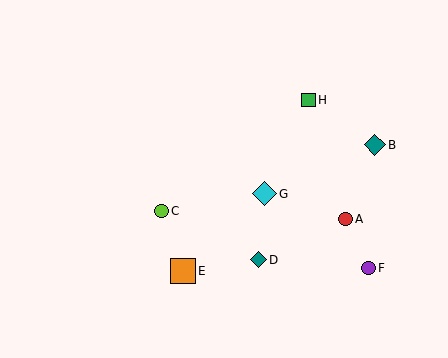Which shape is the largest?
The orange square (labeled E) is the largest.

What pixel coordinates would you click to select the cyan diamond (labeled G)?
Click at (264, 194) to select the cyan diamond G.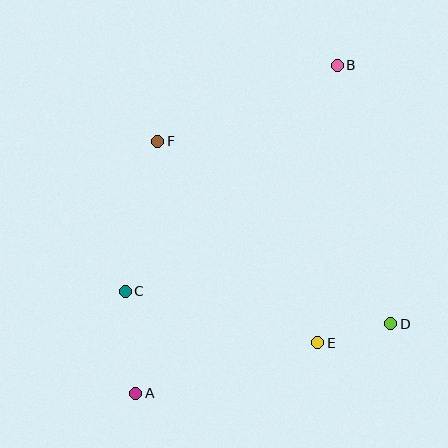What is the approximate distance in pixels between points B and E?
The distance between B and E is approximately 278 pixels.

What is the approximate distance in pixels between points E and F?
The distance between E and F is approximately 257 pixels.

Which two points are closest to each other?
Points D and E are closest to each other.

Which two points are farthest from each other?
Points A and B are farthest from each other.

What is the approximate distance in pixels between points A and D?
The distance between A and D is approximately 264 pixels.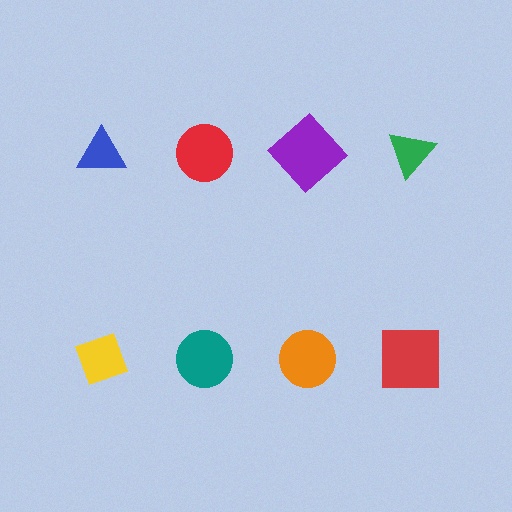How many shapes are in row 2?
4 shapes.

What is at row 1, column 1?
A blue triangle.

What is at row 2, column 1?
A yellow diamond.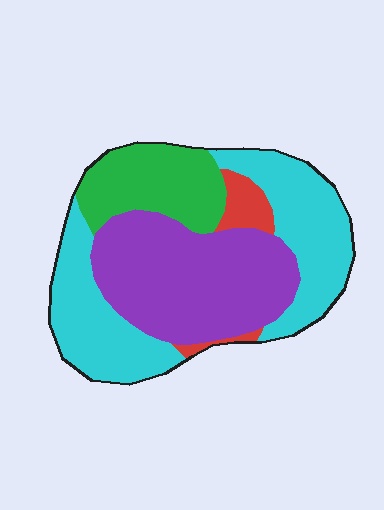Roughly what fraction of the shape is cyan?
Cyan covers around 40% of the shape.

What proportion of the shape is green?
Green takes up about one sixth (1/6) of the shape.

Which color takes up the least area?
Red, at roughly 5%.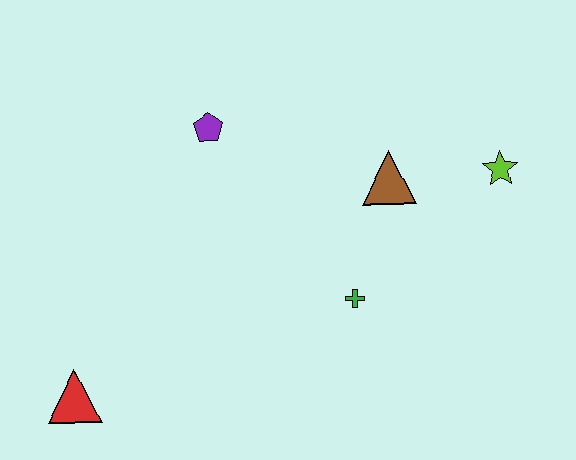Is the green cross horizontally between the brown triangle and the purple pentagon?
Yes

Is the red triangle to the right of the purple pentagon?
No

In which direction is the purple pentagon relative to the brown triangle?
The purple pentagon is to the left of the brown triangle.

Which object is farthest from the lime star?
The red triangle is farthest from the lime star.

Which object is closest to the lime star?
The brown triangle is closest to the lime star.